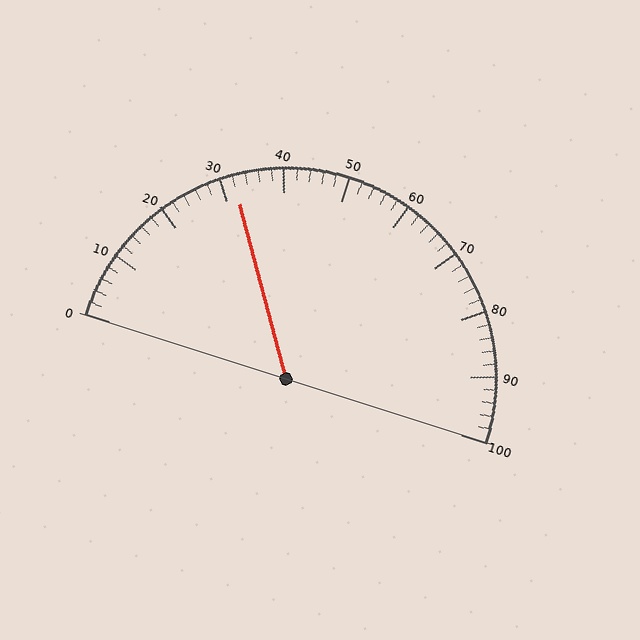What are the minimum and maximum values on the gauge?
The gauge ranges from 0 to 100.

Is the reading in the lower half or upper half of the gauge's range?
The reading is in the lower half of the range (0 to 100).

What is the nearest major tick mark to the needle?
The nearest major tick mark is 30.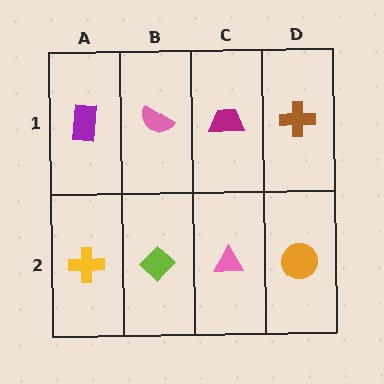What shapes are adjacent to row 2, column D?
A brown cross (row 1, column D), a pink triangle (row 2, column C).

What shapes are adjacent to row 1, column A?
A yellow cross (row 2, column A), a pink semicircle (row 1, column B).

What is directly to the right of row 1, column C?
A brown cross.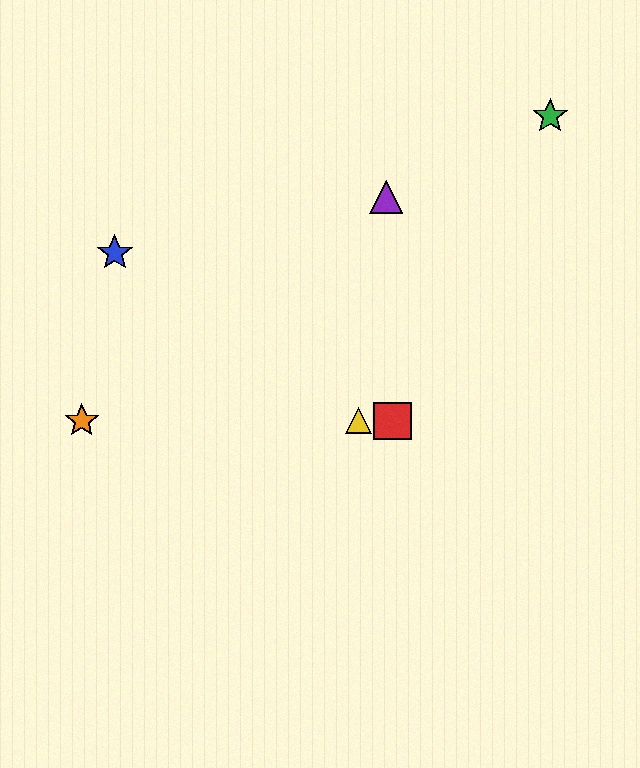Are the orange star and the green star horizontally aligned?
No, the orange star is at y≈421 and the green star is at y≈116.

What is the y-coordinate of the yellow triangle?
The yellow triangle is at y≈421.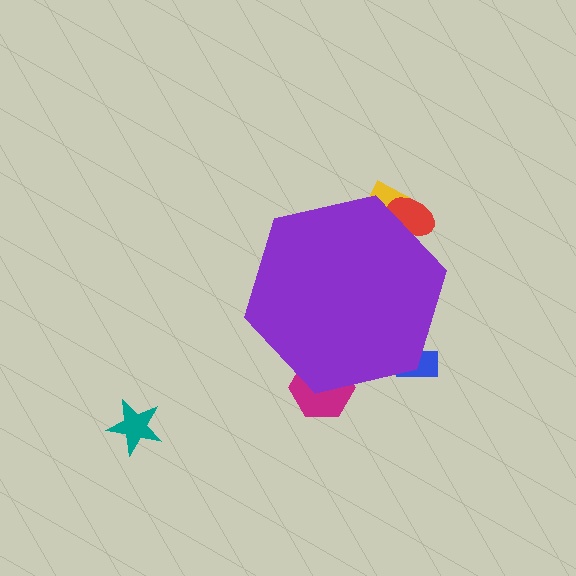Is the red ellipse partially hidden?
Yes, the red ellipse is partially hidden behind the purple hexagon.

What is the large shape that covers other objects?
A purple hexagon.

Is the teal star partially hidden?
No, the teal star is fully visible.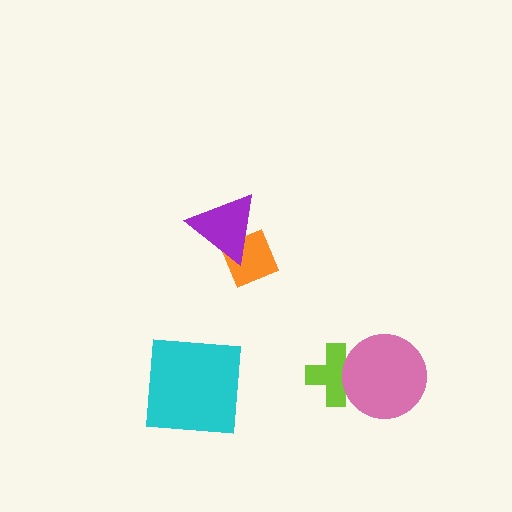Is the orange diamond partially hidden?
Yes, it is partially covered by another shape.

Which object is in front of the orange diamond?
The purple triangle is in front of the orange diamond.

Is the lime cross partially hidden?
Yes, it is partially covered by another shape.